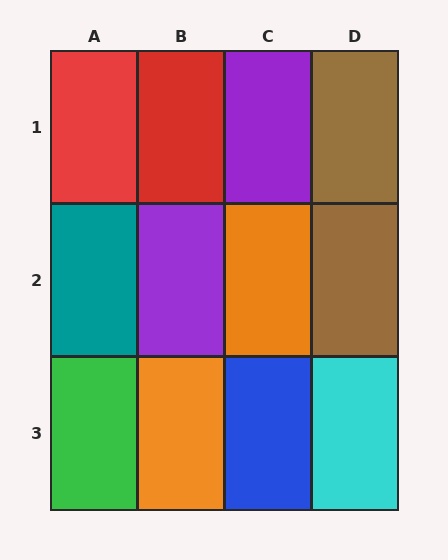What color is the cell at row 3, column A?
Green.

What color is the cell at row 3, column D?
Cyan.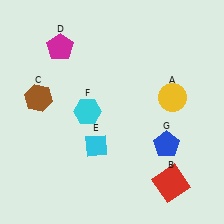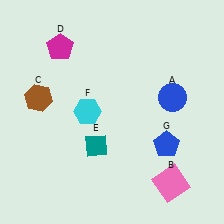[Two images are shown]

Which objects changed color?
A changed from yellow to blue. B changed from red to pink. E changed from cyan to teal.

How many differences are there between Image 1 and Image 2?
There are 3 differences between the two images.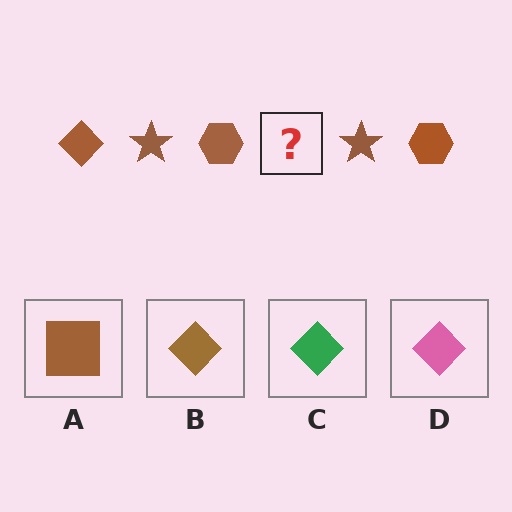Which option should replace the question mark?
Option B.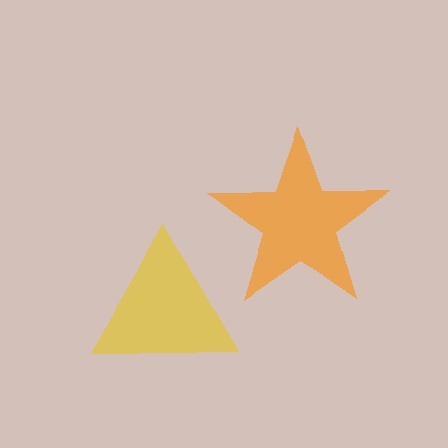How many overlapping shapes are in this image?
There are 2 overlapping shapes in the image.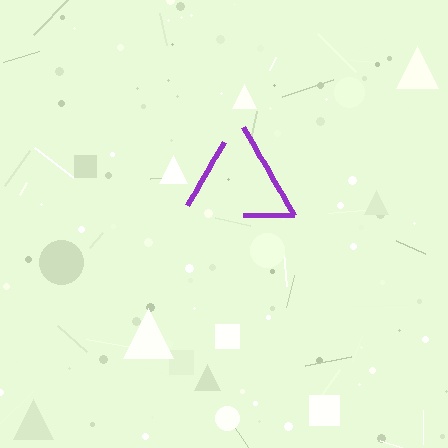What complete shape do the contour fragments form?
The contour fragments form a triangle.